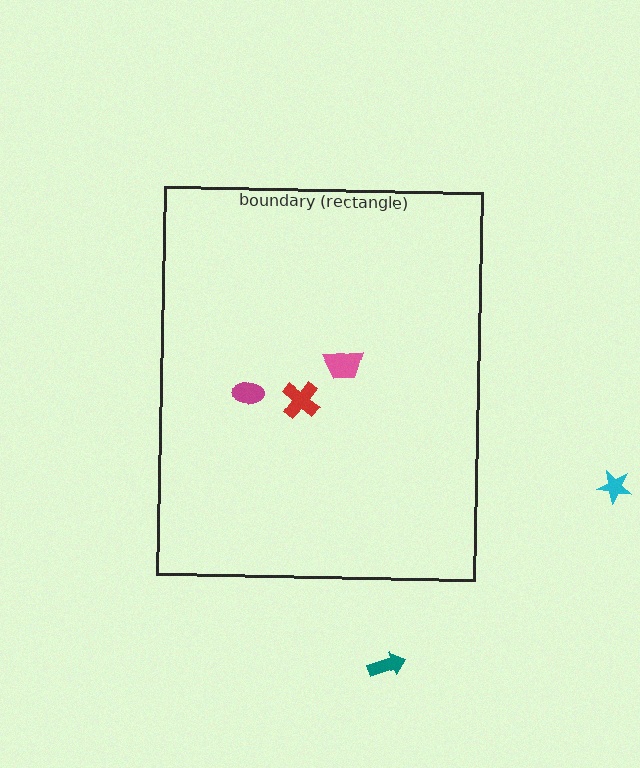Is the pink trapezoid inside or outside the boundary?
Inside.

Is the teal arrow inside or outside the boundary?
Outside.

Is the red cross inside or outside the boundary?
Inside.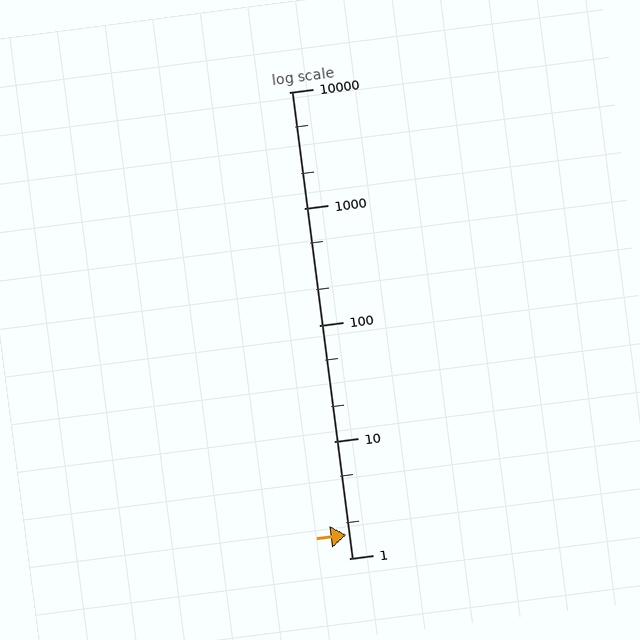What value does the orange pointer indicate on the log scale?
The pointer indicates approximately 1.6.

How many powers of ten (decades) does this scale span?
The scale spans 4 decades, from 1 to 10000.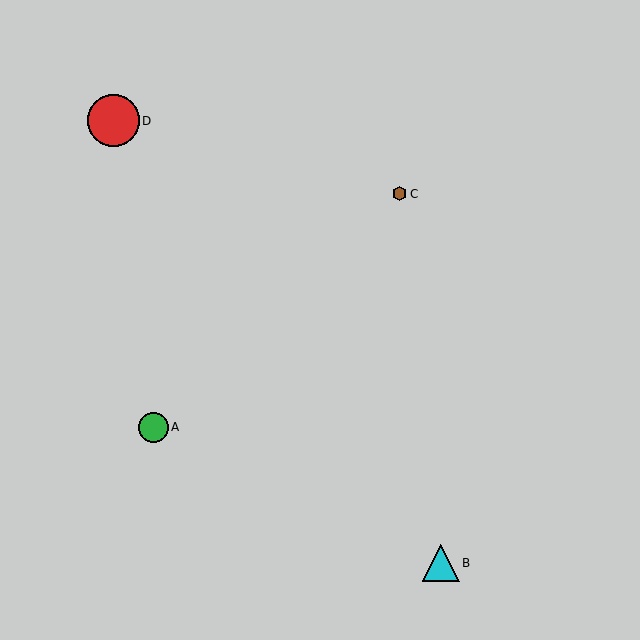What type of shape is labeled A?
Shape A is a green circle.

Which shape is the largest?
The red circle (labeled D) is the largest.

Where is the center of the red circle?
The center of the red circle is at (113, 121).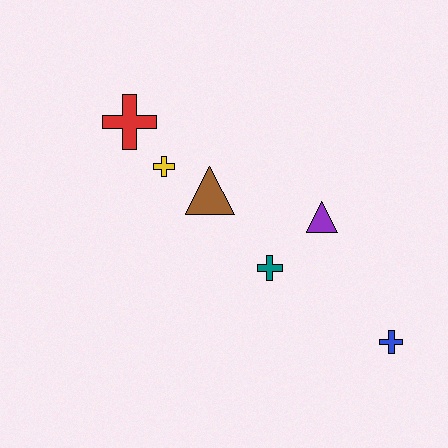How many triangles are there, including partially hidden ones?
There are 2 triangles.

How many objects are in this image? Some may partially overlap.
There are 6 objects.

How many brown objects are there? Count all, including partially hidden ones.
There is 1 brown object.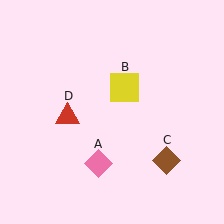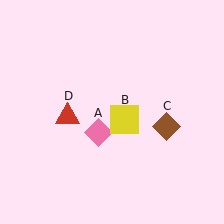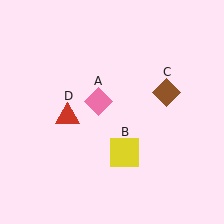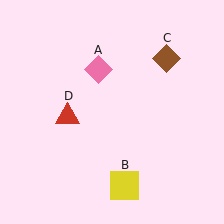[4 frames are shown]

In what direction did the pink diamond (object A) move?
The pink diamond (object A) moved up.